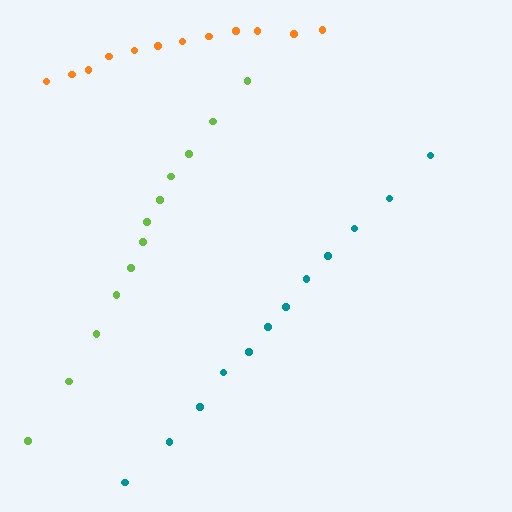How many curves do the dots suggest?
There are 3 distinct paths.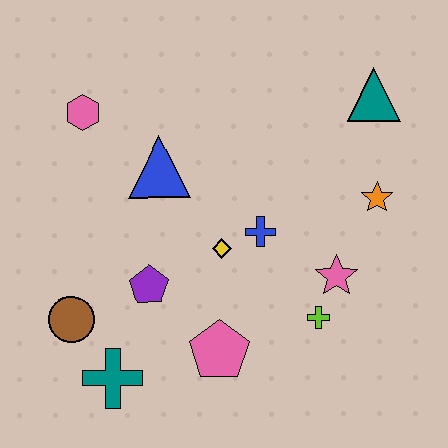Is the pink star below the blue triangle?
Yes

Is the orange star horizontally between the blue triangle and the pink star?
No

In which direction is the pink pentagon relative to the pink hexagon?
The pink pentagon is below the pink hexagon.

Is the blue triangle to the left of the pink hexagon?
No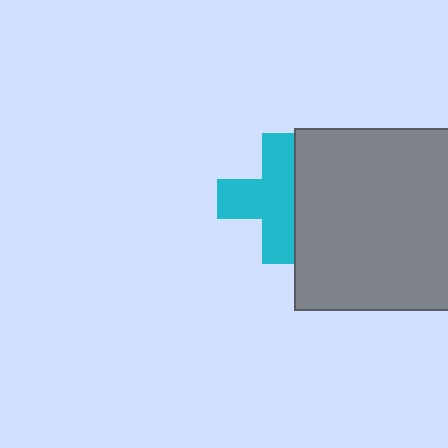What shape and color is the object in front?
The object in front is a gray square.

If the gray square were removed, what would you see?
You would see the complete cyan cross.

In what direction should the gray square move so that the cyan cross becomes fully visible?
The gray square should move right. That is the shortest direction to clear the overlap and leave the cyan cross fully visible.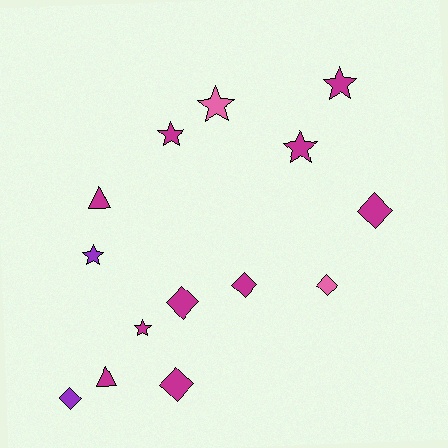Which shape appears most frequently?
Diamond, with 6 objects.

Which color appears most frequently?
Magenta, with 10 objects.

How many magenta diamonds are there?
There are 4 magenta diamonds.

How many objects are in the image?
There are 14 objects.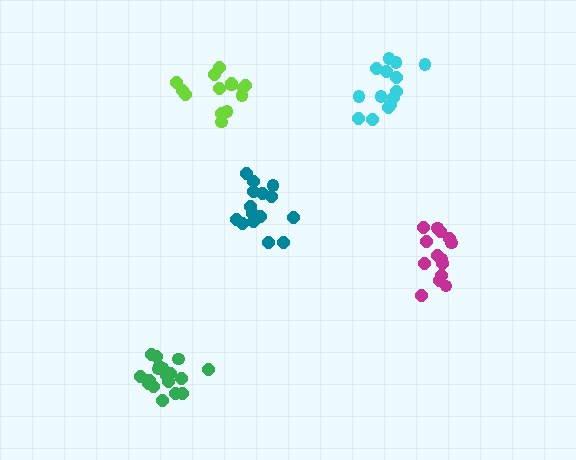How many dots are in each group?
Group 1: 14 dots, Group 2: 15 dots, Group 3: 14 dots, Group 4: 18 dots, Group 5: 14 dots (75 total).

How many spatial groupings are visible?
There are 5 spatial groupings.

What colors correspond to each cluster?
The clusters are colored: cyan, teal, lime, green, magenta.